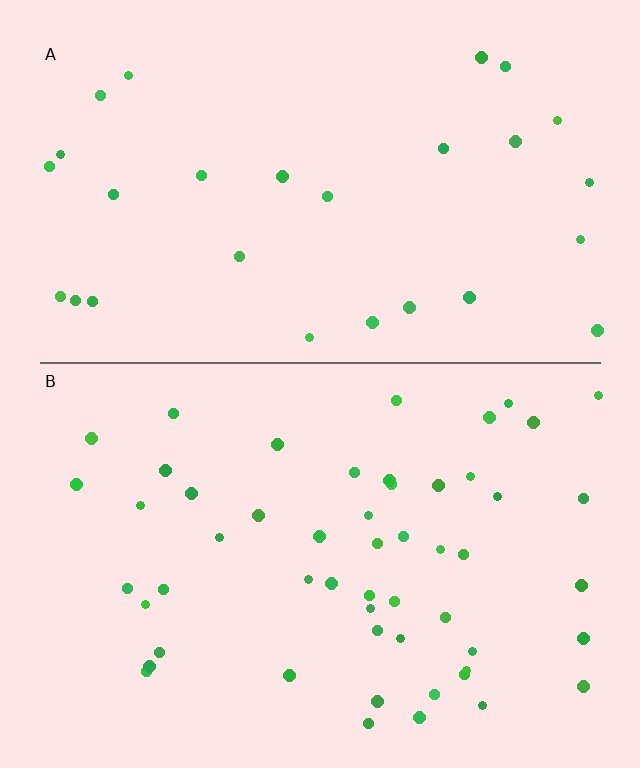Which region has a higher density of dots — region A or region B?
B (the bottom).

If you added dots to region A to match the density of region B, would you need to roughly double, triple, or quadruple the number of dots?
Approximately double.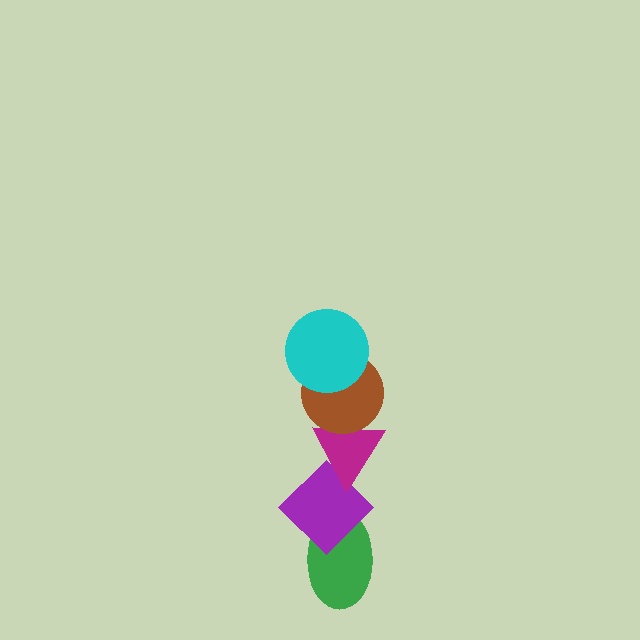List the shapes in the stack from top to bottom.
From top to bottom: the cyan circle, the brown circle, the magenta triangle, the purple diamond, the green ellipse.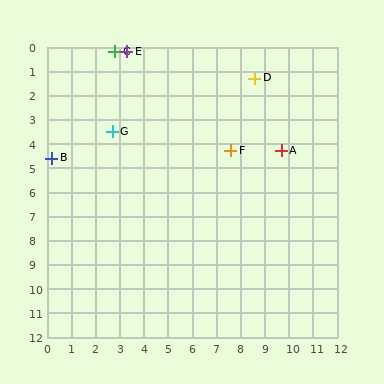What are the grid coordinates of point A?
Point A is at approximately (9.7, 4.3).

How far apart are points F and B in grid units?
Points F and B are about 7.4 grid units apart.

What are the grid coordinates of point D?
Point D is at approximately (8.6, 1.3).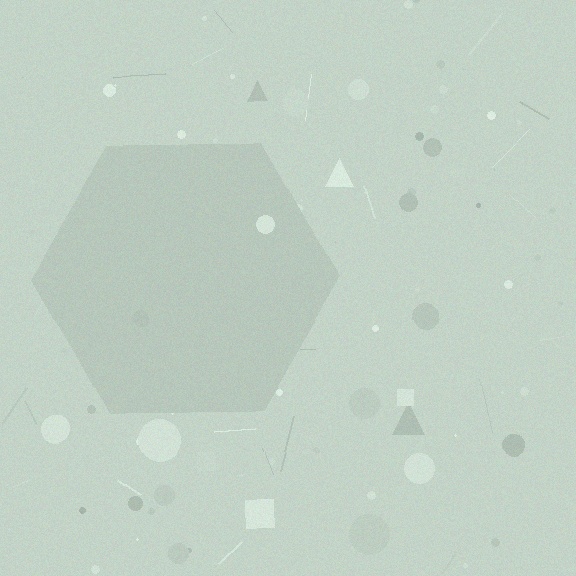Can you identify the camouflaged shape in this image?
The camouflaged shape is a hexagon.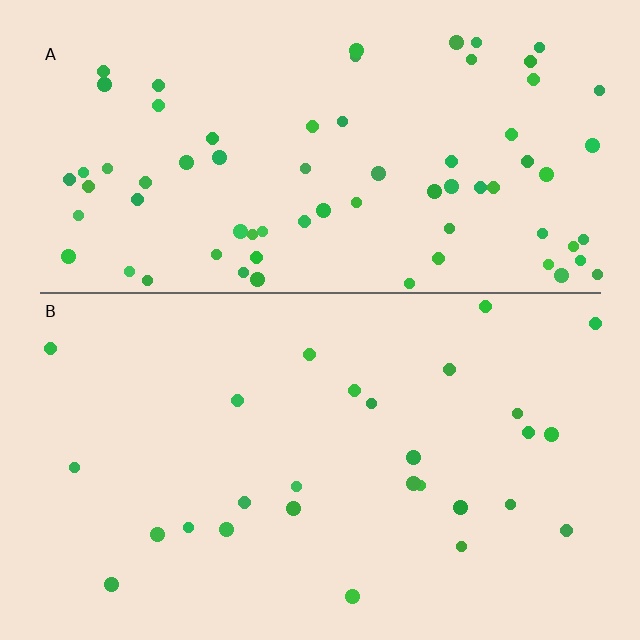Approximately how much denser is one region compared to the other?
Approximately 2.7× — region A over region B.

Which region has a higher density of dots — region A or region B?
A (the top).